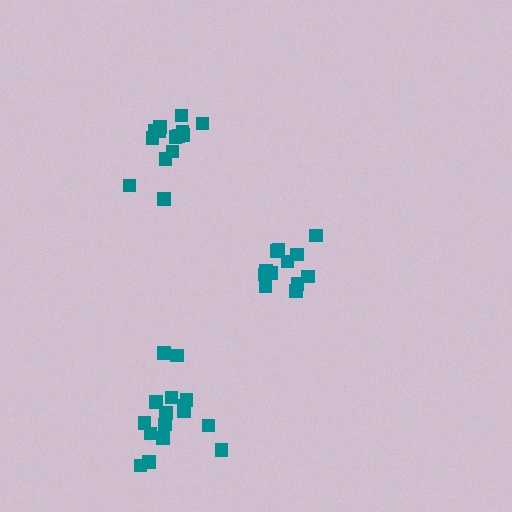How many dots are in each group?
Group 1: 12 dots, Group 2: 14 dots, Group 3: 16 dots (42 total).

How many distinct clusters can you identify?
There are 3 distinct clusters.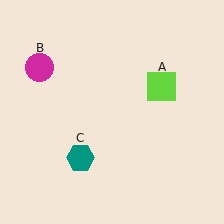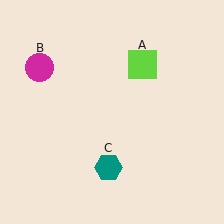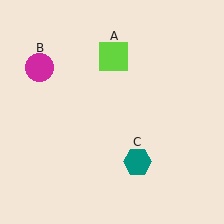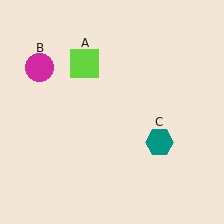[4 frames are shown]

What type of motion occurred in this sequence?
The lime square (object A), teal hexagon (object C) rotated counterclockwise around the center of the scene.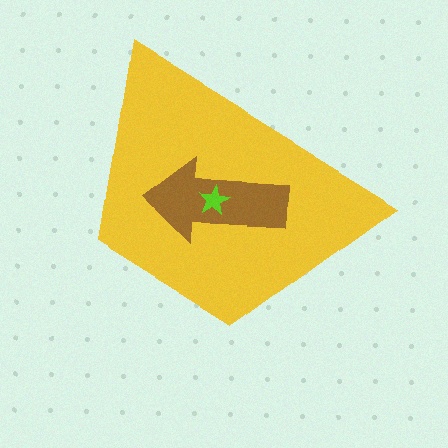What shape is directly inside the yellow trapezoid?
The brown arrow.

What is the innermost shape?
The lime star.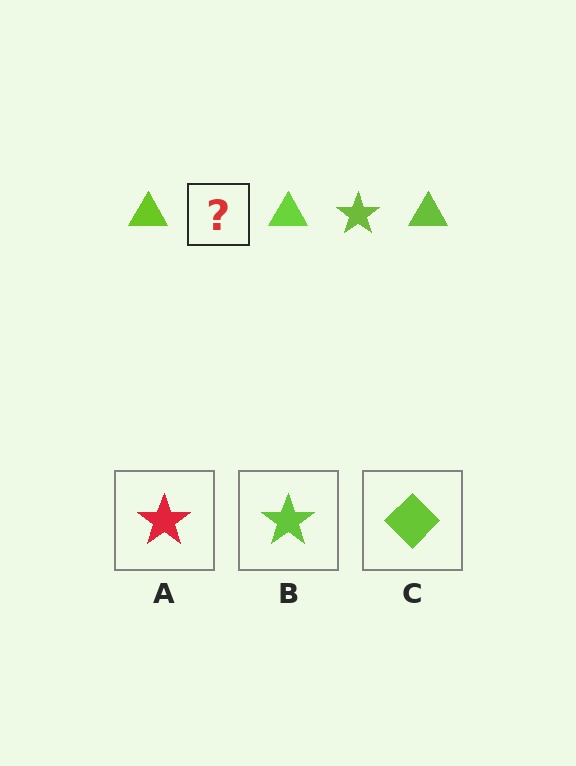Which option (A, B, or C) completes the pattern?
B.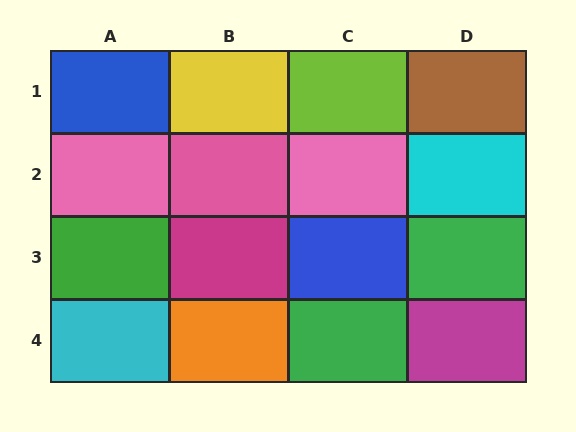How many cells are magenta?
2 cells are magenta.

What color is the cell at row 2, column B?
Pink.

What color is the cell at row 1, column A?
Blue.